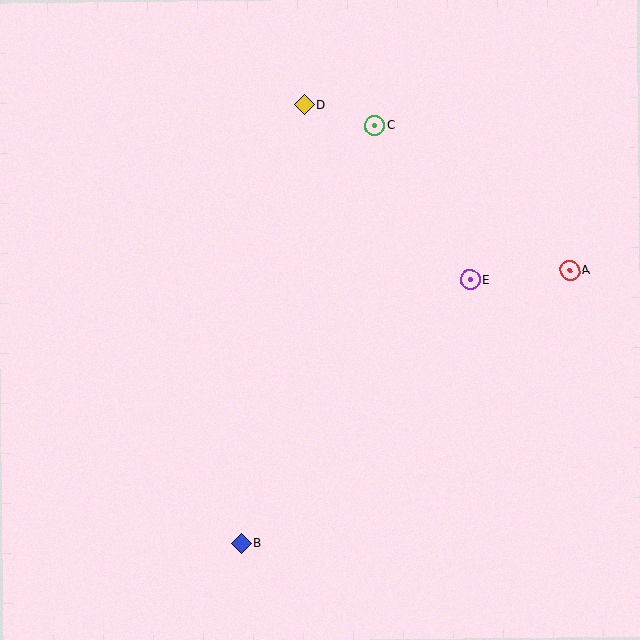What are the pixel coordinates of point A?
Point A is at (570, 270).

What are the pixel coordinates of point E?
Point E is at (470, 280).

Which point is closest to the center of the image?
Point E at (470, 280) is closest to the center.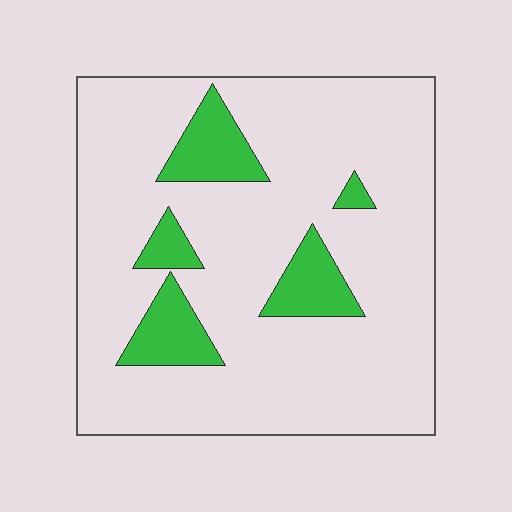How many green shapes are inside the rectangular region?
5.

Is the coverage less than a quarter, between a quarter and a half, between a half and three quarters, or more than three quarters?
Less than a quarter.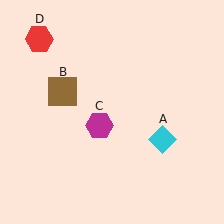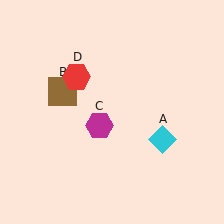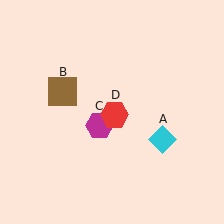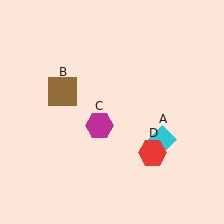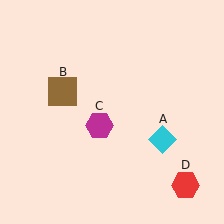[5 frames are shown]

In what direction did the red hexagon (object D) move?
The red hexagon (object D) moved down and to the right.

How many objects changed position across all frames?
1 object changed position: red hexagon (object D).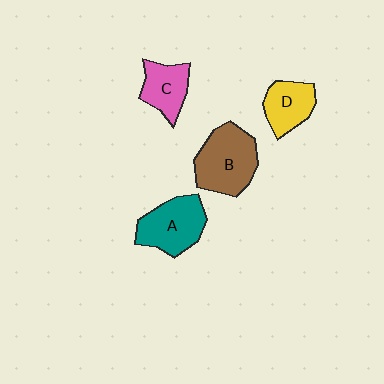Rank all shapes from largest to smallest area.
From largest to smallest: B (brown), A (teal), D (yellow), C (pink).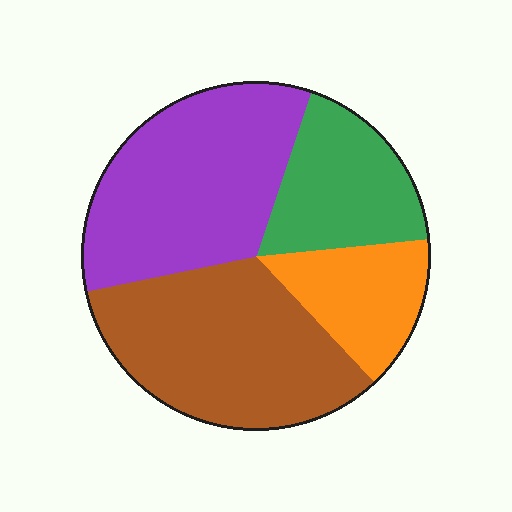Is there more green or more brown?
Brown.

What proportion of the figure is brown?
Brown covers 34% of the figure.